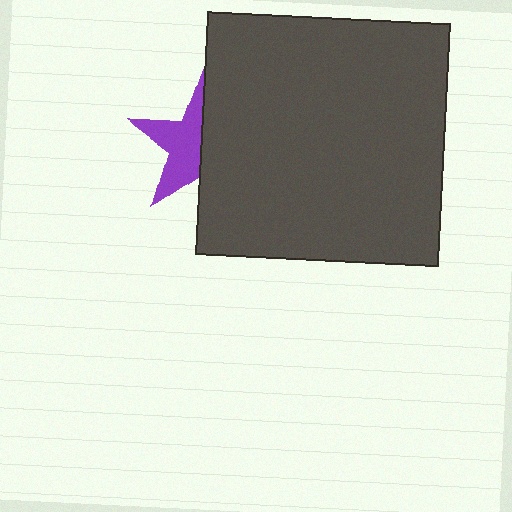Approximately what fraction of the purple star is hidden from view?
Roughly 48% of the purple star is hidden behind the dark gray square.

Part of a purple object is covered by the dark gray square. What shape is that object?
It is a star.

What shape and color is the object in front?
The object in front is a dark gray square.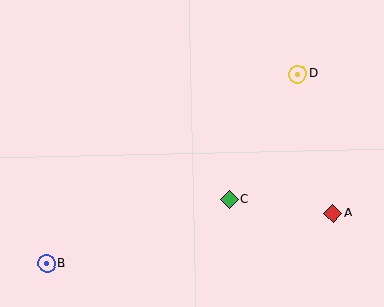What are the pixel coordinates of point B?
Point B is at (47, 264).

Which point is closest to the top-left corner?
Point B is closest to the top-left corner.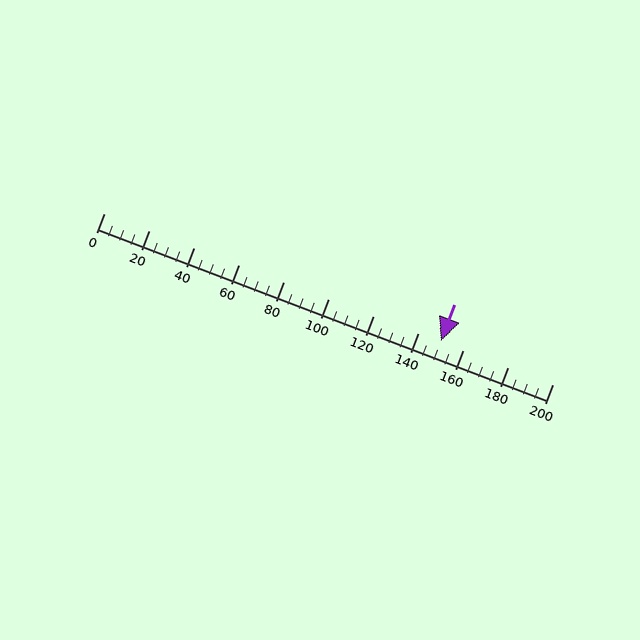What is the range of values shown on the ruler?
The ruler shows values from 0 to 200.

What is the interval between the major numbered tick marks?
The major tick marks are spaced 20 units apart.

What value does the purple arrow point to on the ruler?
The purple arrow points to approximately 150.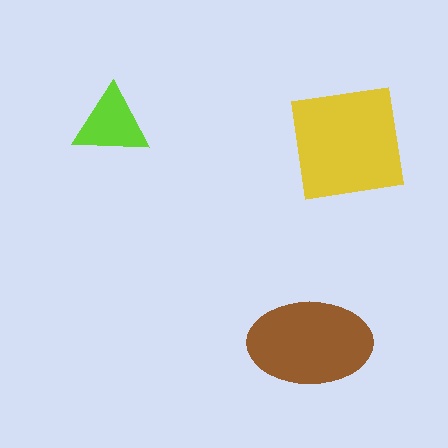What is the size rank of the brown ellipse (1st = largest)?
2nd.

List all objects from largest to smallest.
The yellow square, the brown ellipse, the lime triangle.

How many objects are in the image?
There are 3 objects in the image.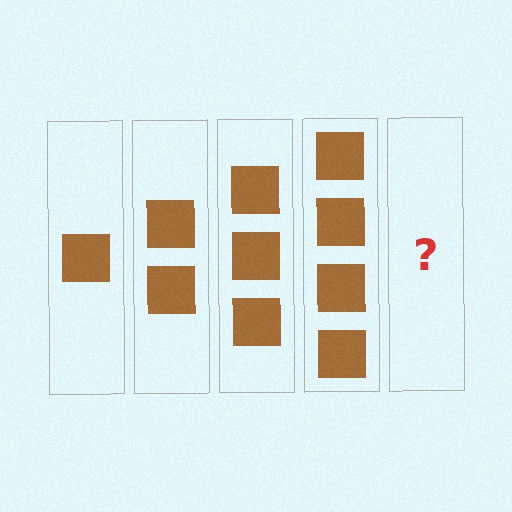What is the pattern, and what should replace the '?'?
The pattern is that each step adds one more square. The '?' should be 5 squares.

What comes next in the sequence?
The next element should be 5 squares.